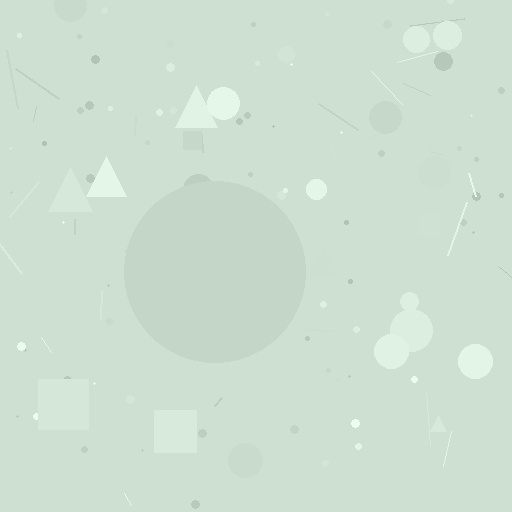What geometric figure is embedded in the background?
A circle is embedded in the background.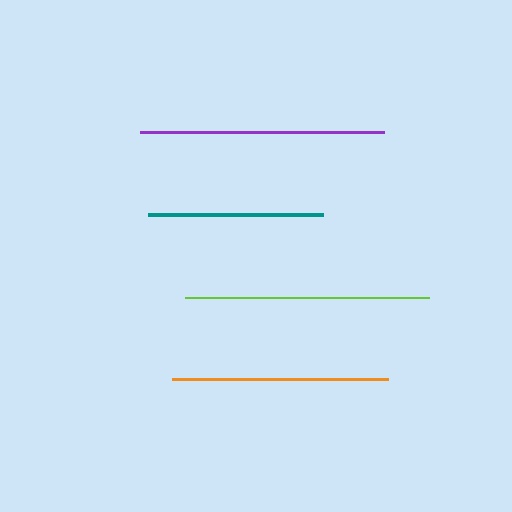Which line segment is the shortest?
The teal line is the shortest at approximately 175 pixels.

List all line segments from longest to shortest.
From longest to shortest: purple, lime, orange, teal.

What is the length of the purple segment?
The purple segment is approximately 245 pixels long.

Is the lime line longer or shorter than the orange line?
The lime line is longer than the orange line.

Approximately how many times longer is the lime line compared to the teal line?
The lime line is approximately 1.4 times the length of the teal line.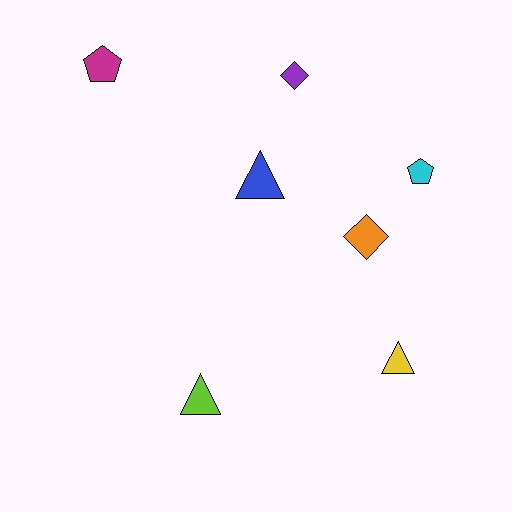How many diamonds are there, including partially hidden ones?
There are 2 diamonds.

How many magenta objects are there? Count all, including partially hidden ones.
There is 1 magenta object.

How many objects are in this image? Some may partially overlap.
There are 7 objects.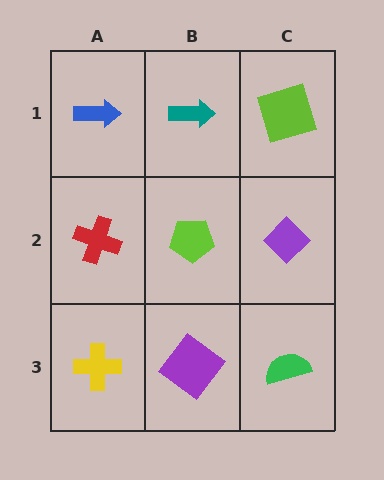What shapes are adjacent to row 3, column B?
A lime pentagon (row 2, column B), a yellow cross (row 3, column A), a green semicircle (row 3, column C).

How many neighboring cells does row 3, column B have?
3.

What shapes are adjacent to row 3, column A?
A red cross (row 2, column A), a purple diamond (row 3, column B).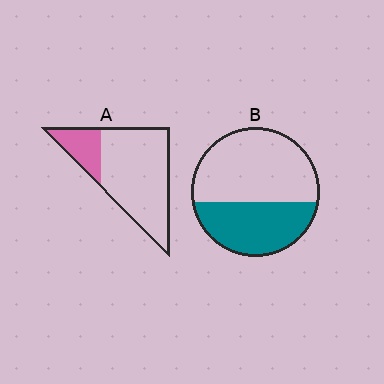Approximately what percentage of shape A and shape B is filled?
A is approximately 20% and B is approximately 40%.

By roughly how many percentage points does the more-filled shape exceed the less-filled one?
By roughly 20 percentage points (B over A).